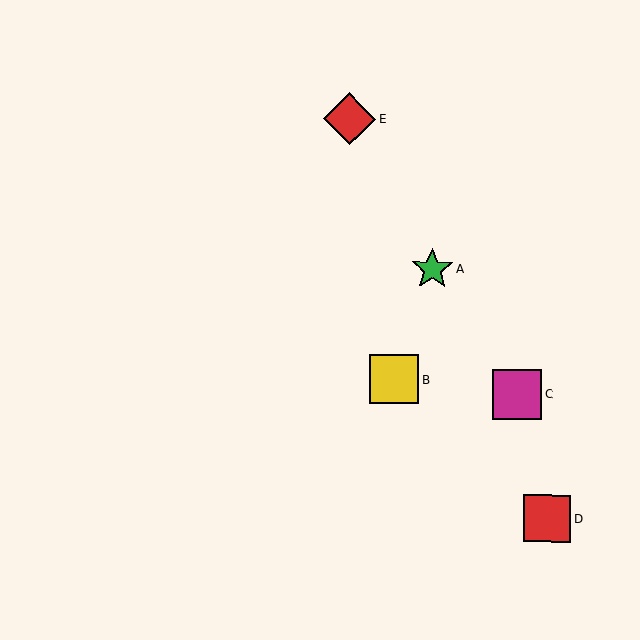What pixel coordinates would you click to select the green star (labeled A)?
Click at (432, 269) to select the green star A.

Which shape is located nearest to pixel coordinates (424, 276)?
The green star (labeled A) at (432, 269) is nearest to that location.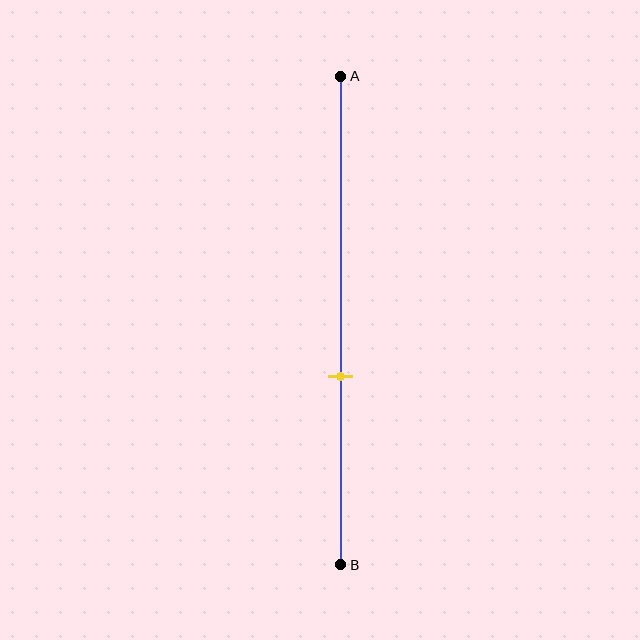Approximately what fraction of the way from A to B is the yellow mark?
The yellow mark is approximately 60% of the way from A to B.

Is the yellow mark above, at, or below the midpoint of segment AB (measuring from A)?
The yellow mark is below the midpoint of segment AB.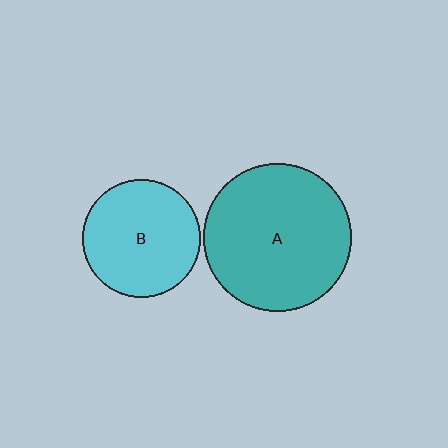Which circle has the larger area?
Circle A (teal).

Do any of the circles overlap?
No, none of the circles overlap.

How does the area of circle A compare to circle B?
Approximately 1.6 times.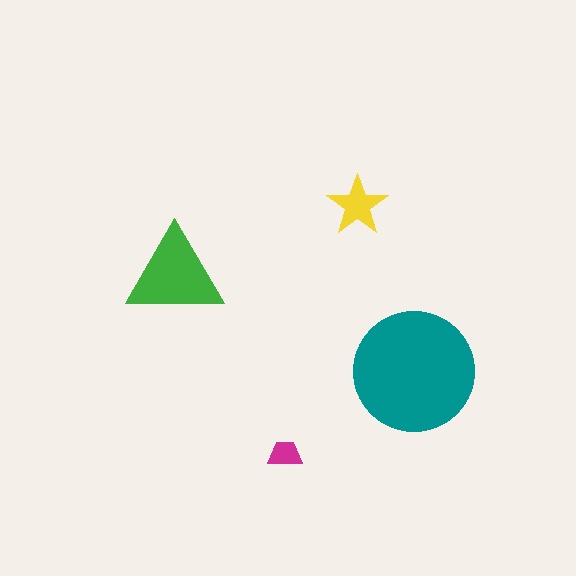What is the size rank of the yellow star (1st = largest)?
3rd.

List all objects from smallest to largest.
The magenta trapezoid, the yellow star, the green triangle, the teal circle.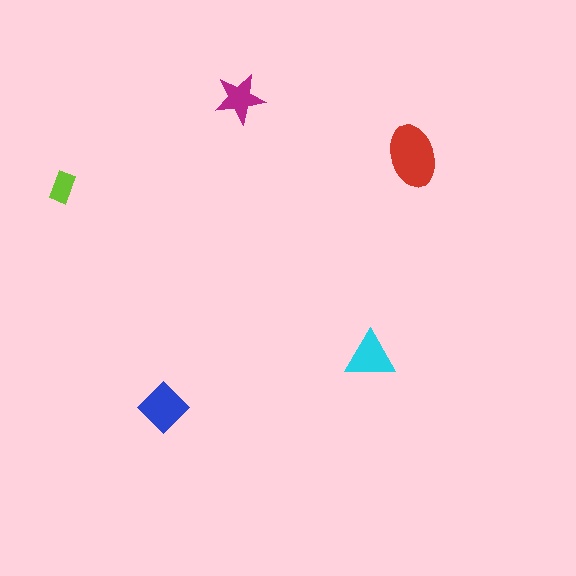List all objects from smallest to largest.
The lime rectangle, the magenta star, the cyan triangle, the blue diamond, the red ellipse.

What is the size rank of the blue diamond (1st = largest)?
2nd.